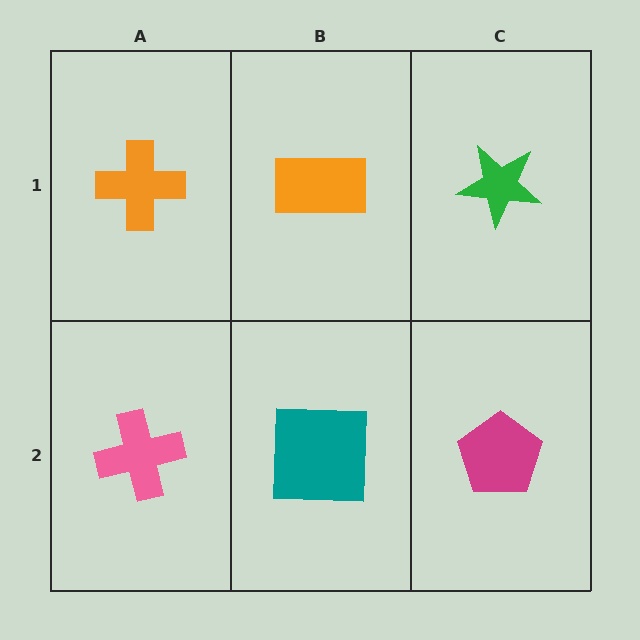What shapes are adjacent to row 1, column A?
A pink cross (row 2, column A), an orange rectangle (row 1, column B).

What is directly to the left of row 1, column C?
An orange rectangle.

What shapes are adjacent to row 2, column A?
An orange cross (row 1, column A), a teal square (row 2, column B).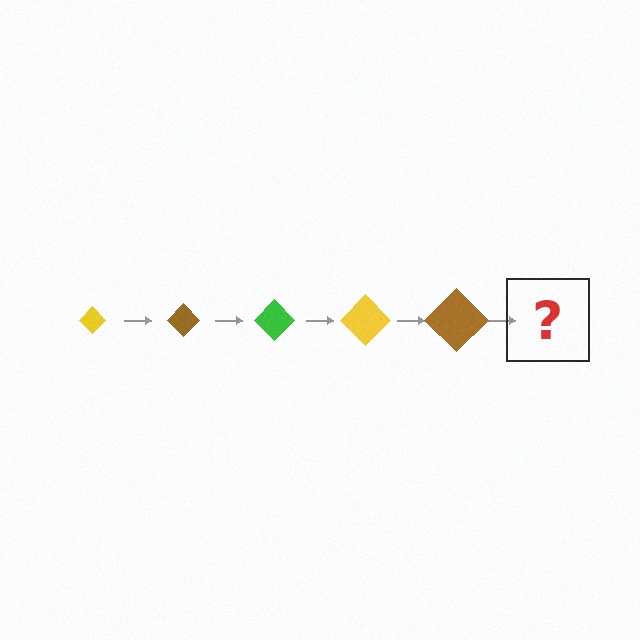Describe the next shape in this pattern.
It should be a green diamond, larger than the previous one.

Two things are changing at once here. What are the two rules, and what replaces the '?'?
The two rules are that the diamond grows larger each step and the color cycles through yellow, brown, and green. The '?' should be a green diamond, larger than the previous one.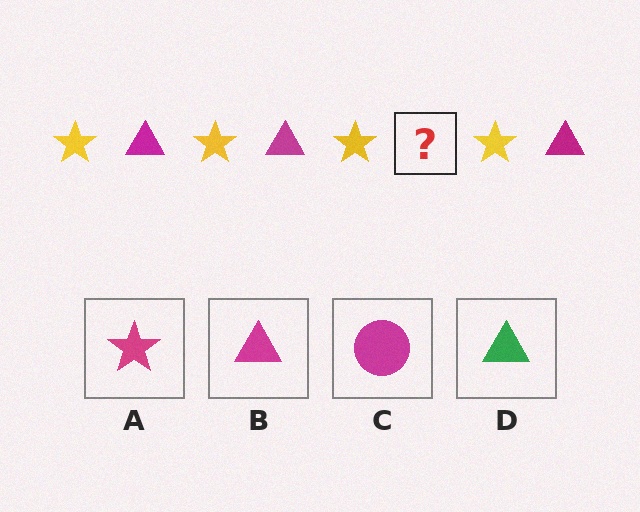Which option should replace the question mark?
Option B.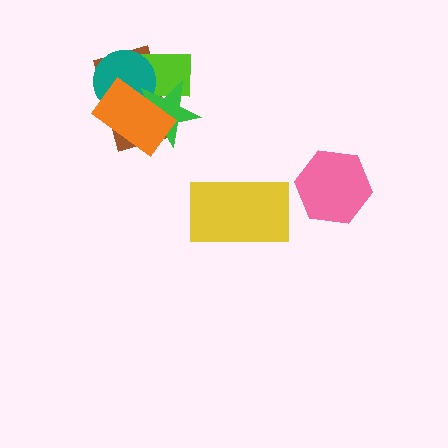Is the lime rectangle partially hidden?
Yes, it is partially covered by another shape.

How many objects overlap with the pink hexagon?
0 objects overlap with the pink hexagon.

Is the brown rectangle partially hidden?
Yes, it is partially covered by another shape.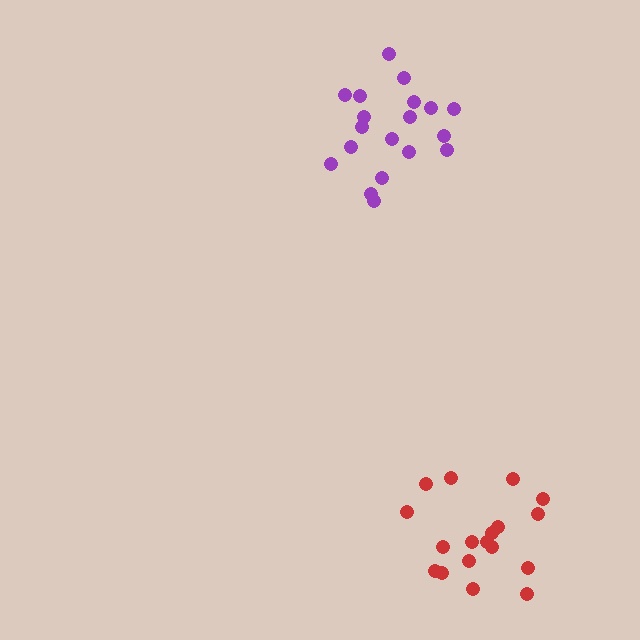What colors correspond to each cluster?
The clusters are colored: purple, red.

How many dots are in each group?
Group 1: 19 dots, Group 2: 18 dots (37 total).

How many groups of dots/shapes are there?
There are 2 groups.